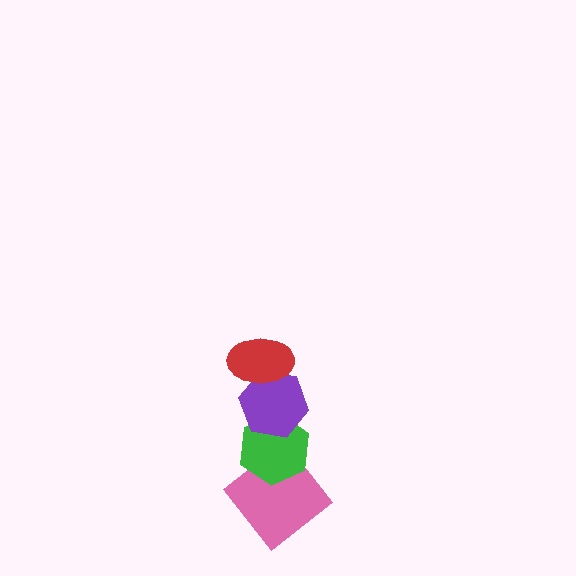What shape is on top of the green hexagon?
The purple hexagon is on top of the green hexagon.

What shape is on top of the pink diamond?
The green hexagon is on top of the pink diamond.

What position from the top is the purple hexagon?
The purple hexagon is 2nd from the top.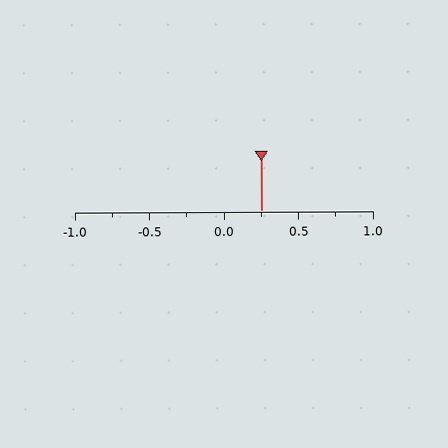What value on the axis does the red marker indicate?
The marker indicates approximately 0.25.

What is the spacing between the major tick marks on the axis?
The major ticks are spaced 0.5 apart.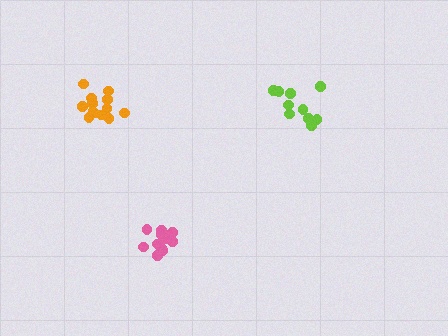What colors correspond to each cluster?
The clusters are colored: pink, lime, orange.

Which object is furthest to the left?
The orange cluster is leftmost.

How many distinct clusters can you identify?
There are 3 distinct clusters.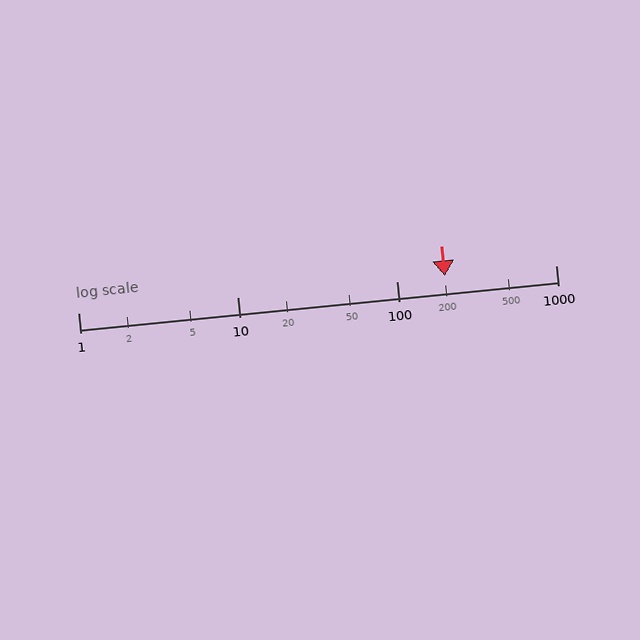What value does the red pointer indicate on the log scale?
The pointer indicates approximately 200.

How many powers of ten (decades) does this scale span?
The scale spans 3 decades, from 1 to 1000.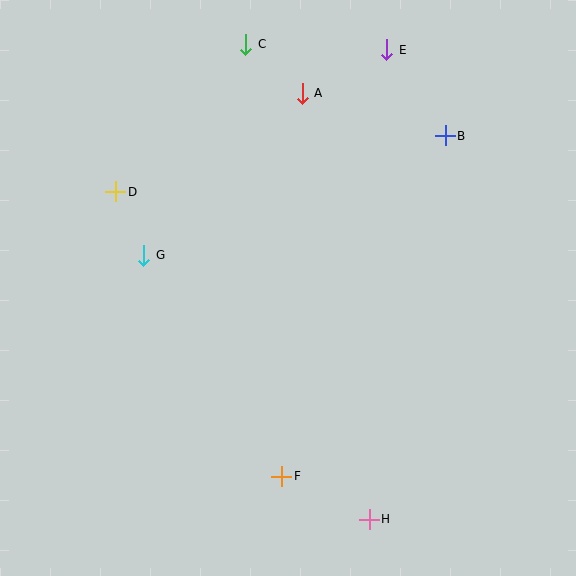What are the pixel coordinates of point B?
Point B is at (445, 136).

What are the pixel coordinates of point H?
Point H is at (369, 519).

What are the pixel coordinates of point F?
Point F is at (282, 476).